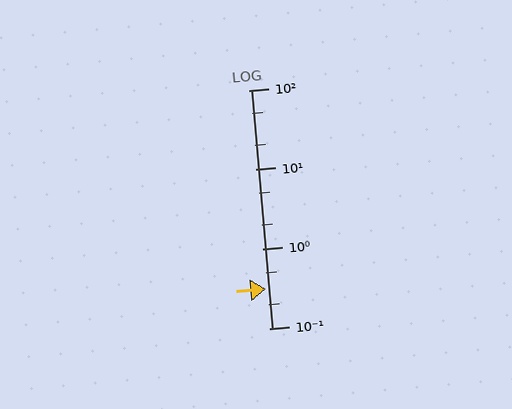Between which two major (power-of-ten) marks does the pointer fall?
The pointer is between 0.1 and 1.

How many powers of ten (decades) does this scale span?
The scale spans 3 decades, from 0.1 to 100.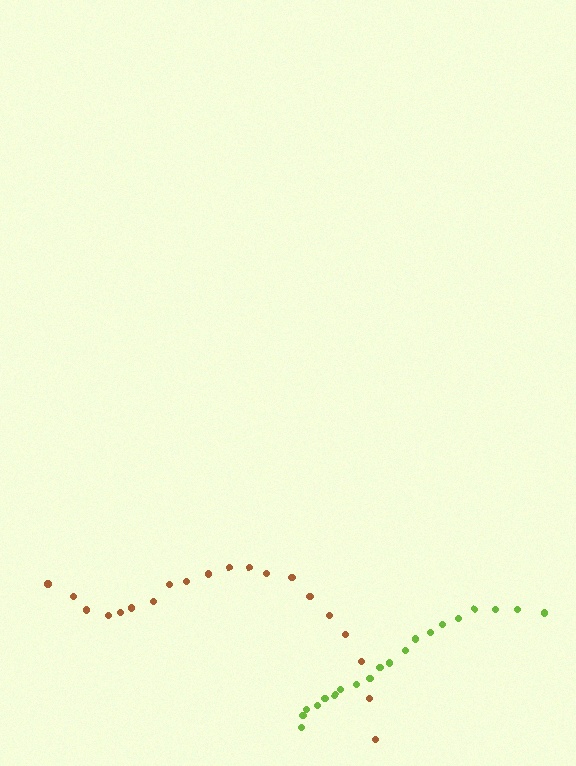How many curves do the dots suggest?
There are 2 distinct paths.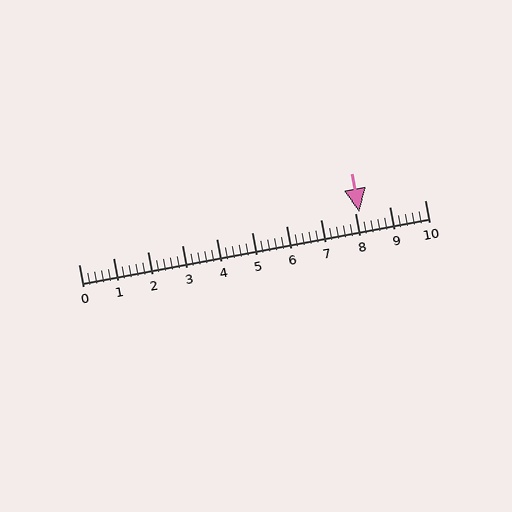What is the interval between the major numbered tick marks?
The major tick marks are spaced 1 units apart.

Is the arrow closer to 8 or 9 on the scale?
The arrow is closer to 8.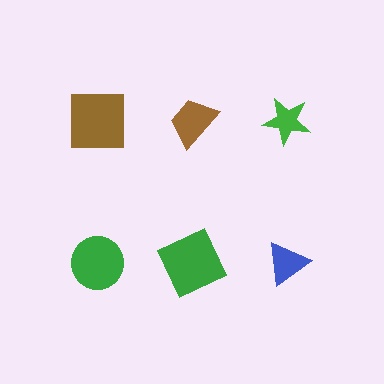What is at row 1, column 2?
A brown trapezoid.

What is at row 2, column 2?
A green square.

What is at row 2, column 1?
A green circle.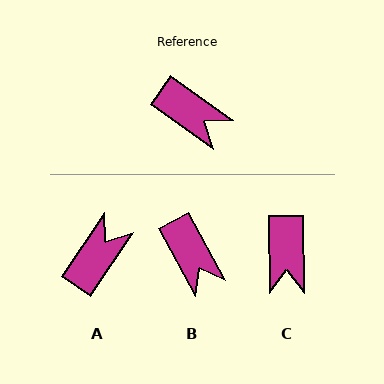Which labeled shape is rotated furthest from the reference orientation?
A, about 91 degrees away.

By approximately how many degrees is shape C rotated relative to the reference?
Approximately 55 degrees clockwise.